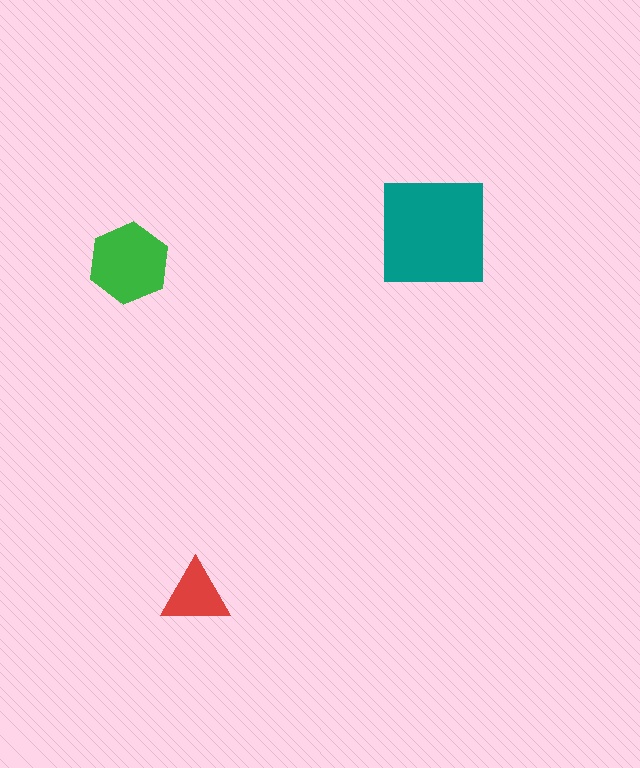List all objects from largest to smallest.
The teal square, the green hexagon, the red triangle.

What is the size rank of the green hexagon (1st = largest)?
2nd.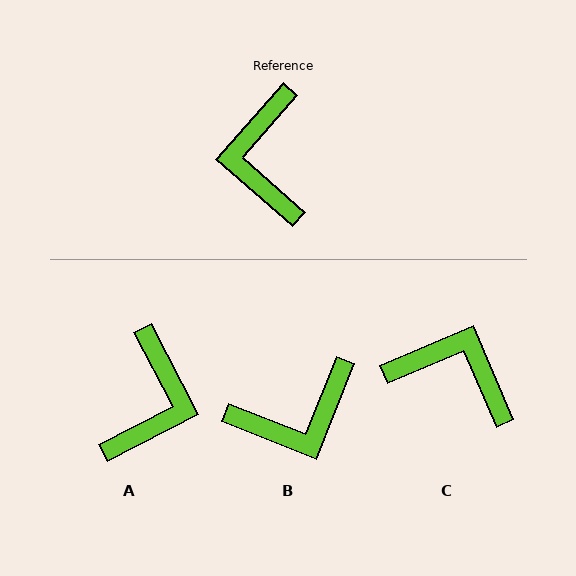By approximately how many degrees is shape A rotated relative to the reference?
Approximately 159 degrees counter-clockwise.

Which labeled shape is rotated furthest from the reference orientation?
A, about 159 degrees away.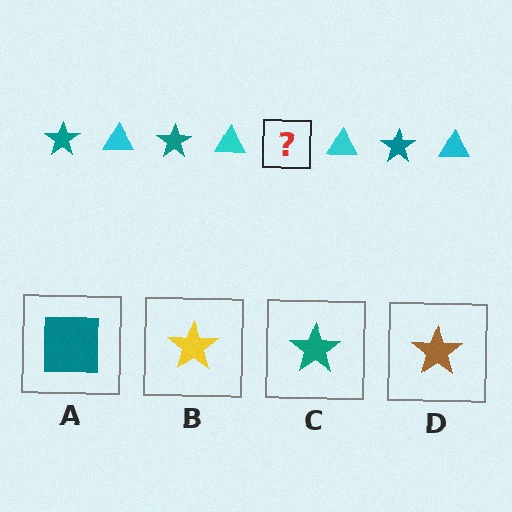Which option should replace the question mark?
Option C.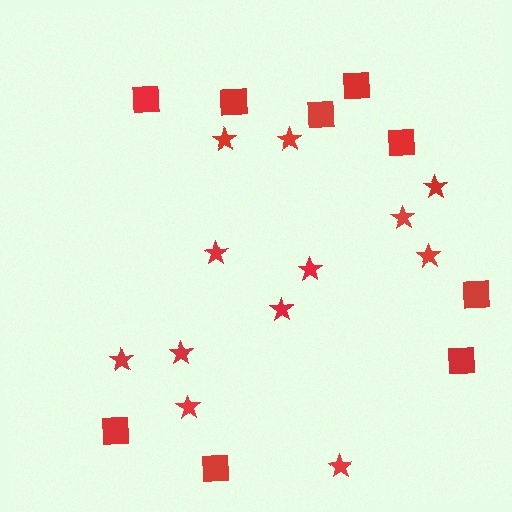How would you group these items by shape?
There are 2 groups: one group of stars (12) and one group of squares (9).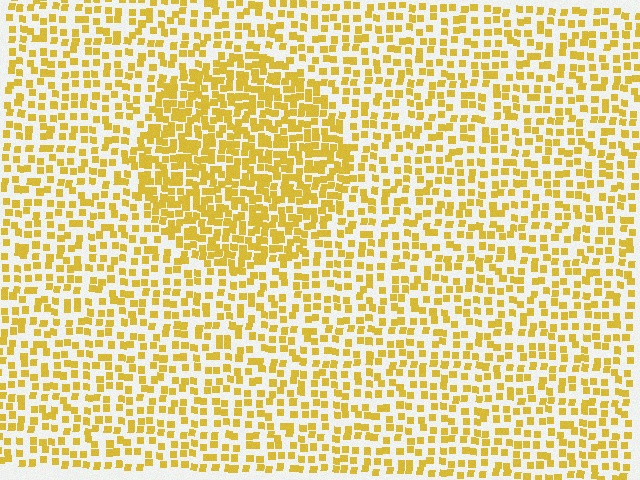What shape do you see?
I see a circle.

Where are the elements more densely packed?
The elements are more densely packed inside the circle boundary.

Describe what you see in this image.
The image contains small yellow elements arranged at two different densities. A circle-shaped region is visible where the elements are more densely packed than the surrounding area.